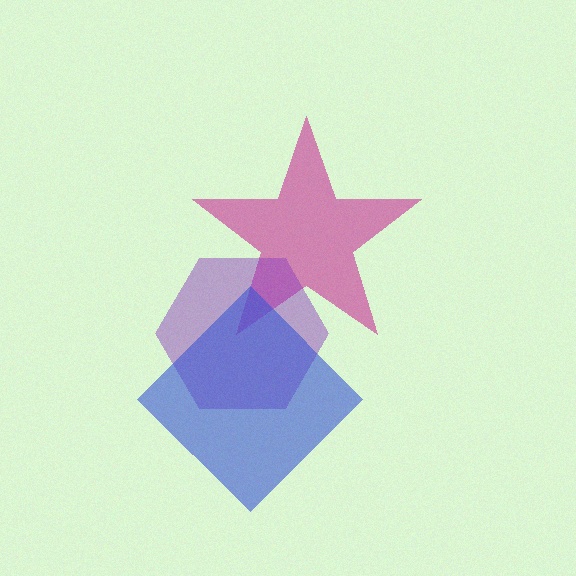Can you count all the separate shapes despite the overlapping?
Yes, there are 3 separate shapes.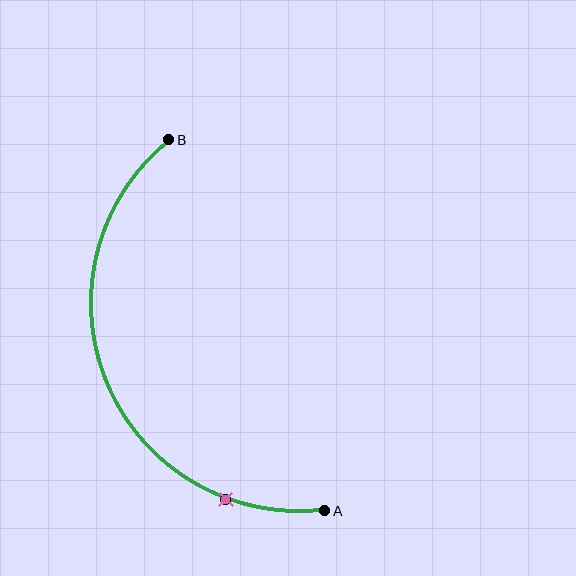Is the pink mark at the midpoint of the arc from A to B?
No. The pink mark lies on the arc but is closer to endpoint A. The arc midpoint would be at the point on the curve equidistant along the arc from both A and B.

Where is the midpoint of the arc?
The arc midpoint is the point on the curve farthest from the straight line joining A and B. It sits to the left of that line.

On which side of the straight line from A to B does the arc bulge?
The arc bulges to the left of the straight line connecting A and B.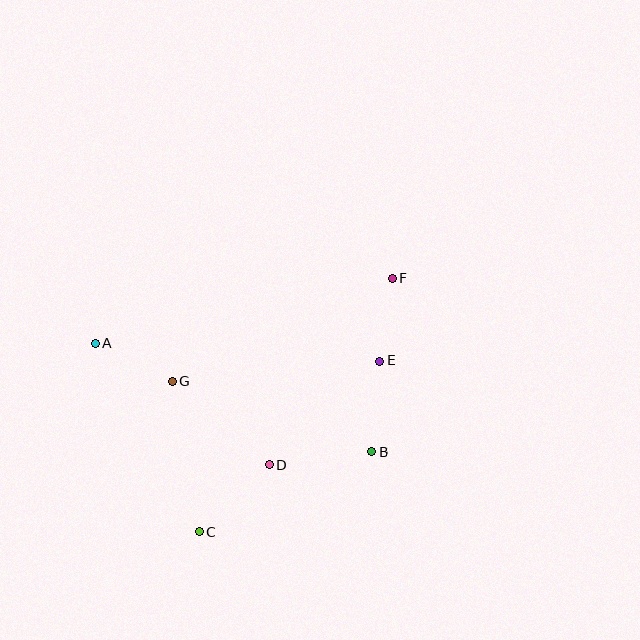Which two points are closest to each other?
Points E and F are closest to each other.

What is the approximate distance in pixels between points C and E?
The distance between C and E is approximately 249 pixels.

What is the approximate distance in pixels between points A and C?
The distance between A and C is approximately 215 pixels.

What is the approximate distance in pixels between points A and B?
The distance between A and B is approximately 297 pixels.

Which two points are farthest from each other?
Points C and F are farthest from each other.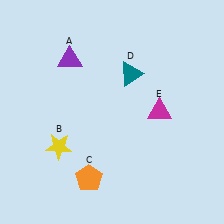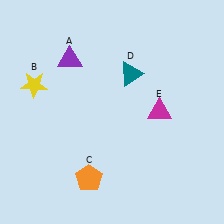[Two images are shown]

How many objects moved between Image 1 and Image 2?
1 object moved between the two images.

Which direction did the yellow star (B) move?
The yellow star (B) moved up.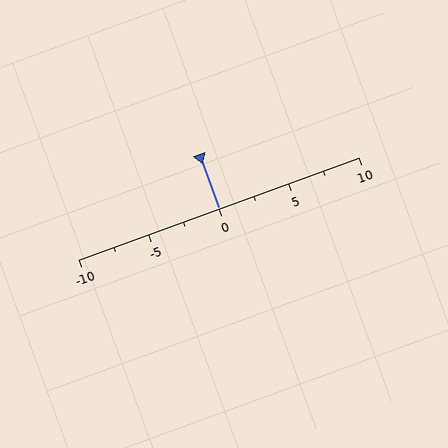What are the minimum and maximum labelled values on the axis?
The axis runs from -10 to 10.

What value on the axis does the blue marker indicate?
The marker indicates approximately 0.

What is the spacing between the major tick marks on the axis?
The major ticks are spaced 5 apart.